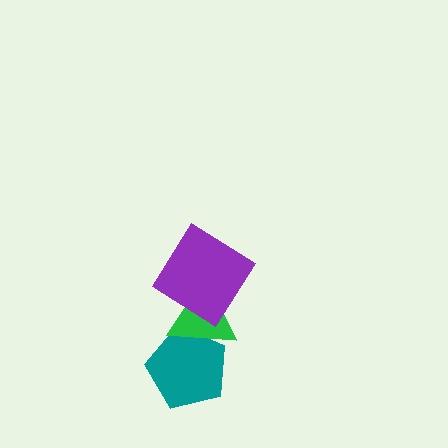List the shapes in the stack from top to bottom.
From top to bottom: the purple diamond, the green triangle, the teal pentagon.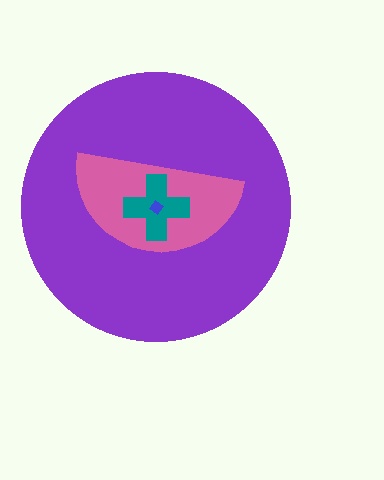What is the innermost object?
The blue diamond.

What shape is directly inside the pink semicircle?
The teal cross.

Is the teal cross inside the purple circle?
Yes.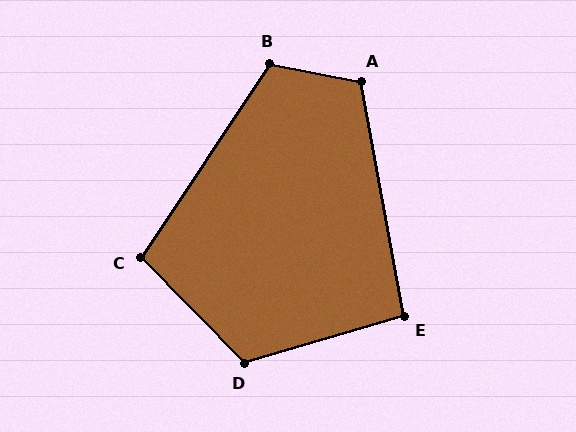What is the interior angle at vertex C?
Approximately 102 degrees (obtuse).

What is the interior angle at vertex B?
Approximately 113 degrees (obtuse).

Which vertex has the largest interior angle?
D, at approximately 118 degrees.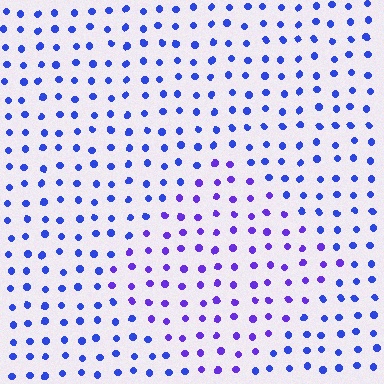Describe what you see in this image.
The image is filled with small blue elements in a uniform arrangement. A diamond-shaped region is visible where the elements are tinted to a slightly different hue, forming a subtle color boundary.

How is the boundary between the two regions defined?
The boundary is defined purely by a slight shift in hue (about 29 degrees). Spacing, size, and orientation are identical on both sides.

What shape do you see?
I see a diamond.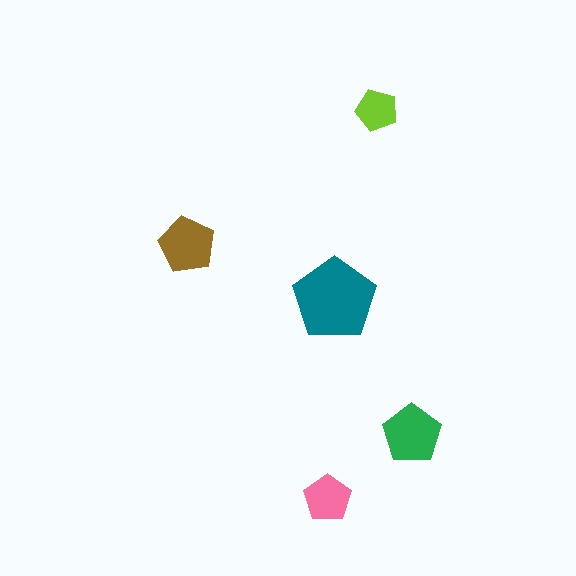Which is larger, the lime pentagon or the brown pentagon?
The brown one.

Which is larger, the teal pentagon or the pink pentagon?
The teal one.